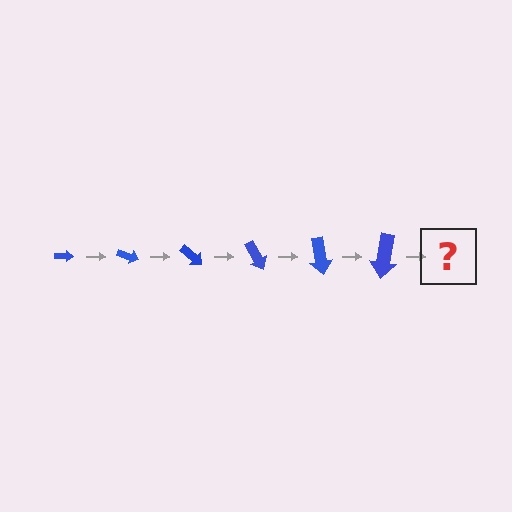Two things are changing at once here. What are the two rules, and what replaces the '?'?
The two rules are that the arrow grows larger each step and it rotates 20 degrees each step. The '?' should be an arrow, larger than the previous one and rotated 120 degrees from the start.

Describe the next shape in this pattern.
It should be an arrow, larger than the previous one and rotated 120 degrees from the start.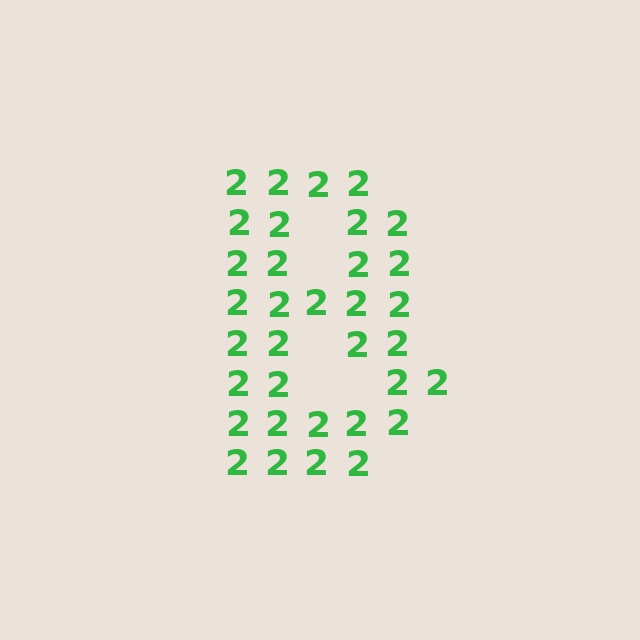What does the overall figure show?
The overall figure shows the letter B.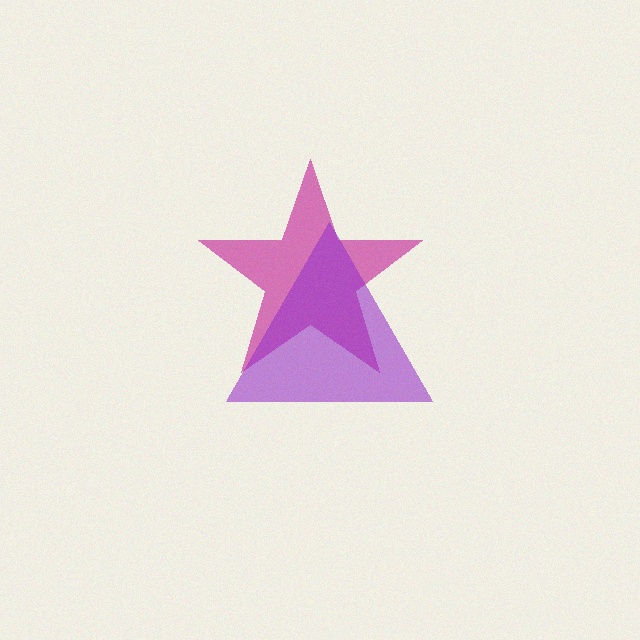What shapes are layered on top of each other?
The layered shapes are: a magenta star, a purple triangle.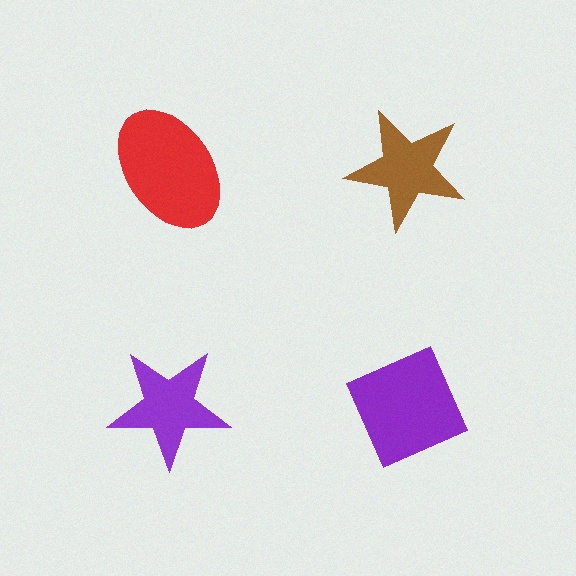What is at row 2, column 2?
A purple diamond.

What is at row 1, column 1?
A red ellipse.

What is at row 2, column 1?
A purple star.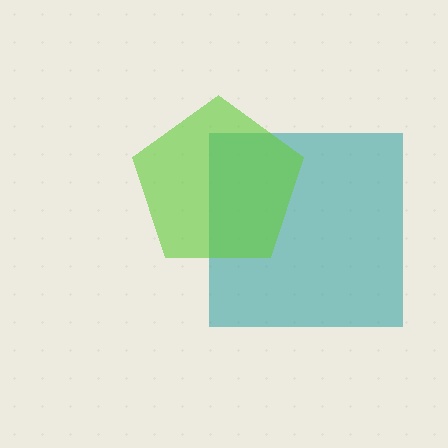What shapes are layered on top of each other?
The layered shapes are: a teal square, a lime pentagon.